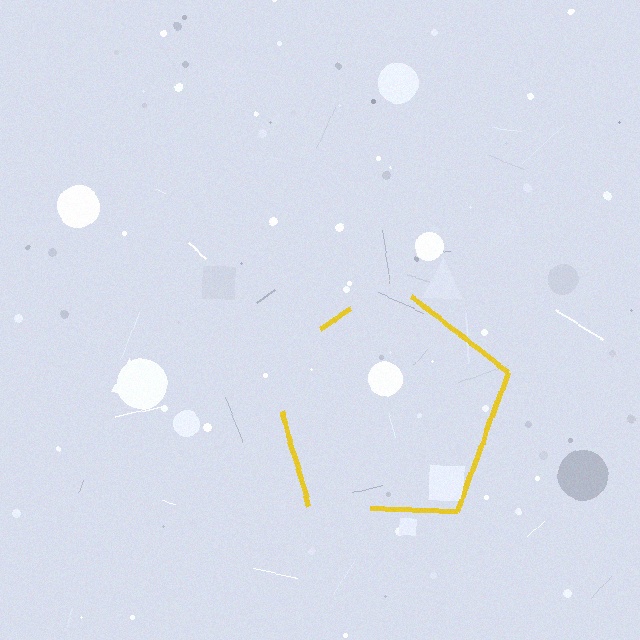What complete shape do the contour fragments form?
The contour fragments form a pentagon.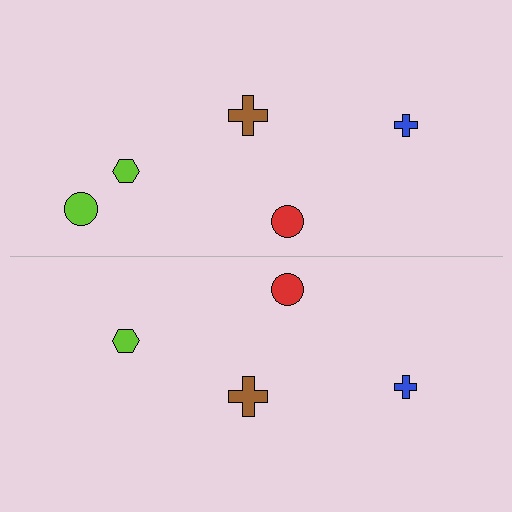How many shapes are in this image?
There are 9 shapes in this image.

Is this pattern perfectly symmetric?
No, the pattern is not perfectly symmetric. A lime circle is missing from the bottom side.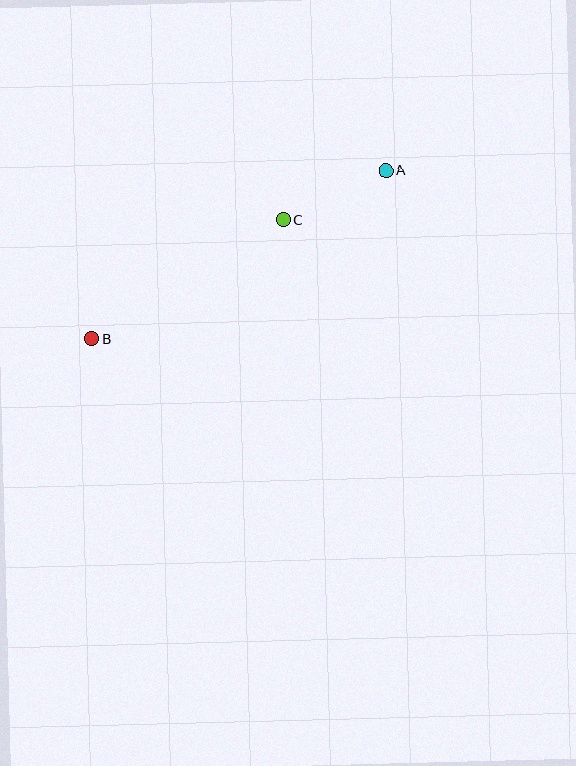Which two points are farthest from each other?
Points A and B are farthest from each other.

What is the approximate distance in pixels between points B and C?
The distance between B and C is approximately 226 pixels.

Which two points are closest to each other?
Points A and C are closest to each other.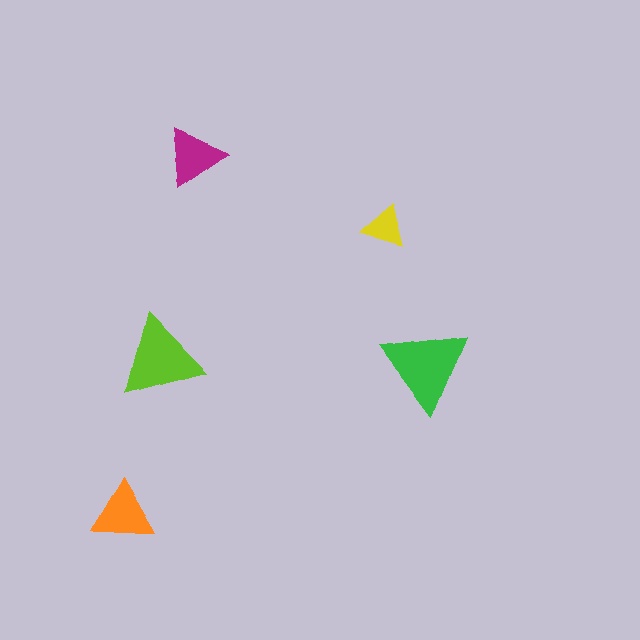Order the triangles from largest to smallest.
the green one, the lime one, the orange one, the magenta one, the yellow one.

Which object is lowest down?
The orange triangle is bottommost.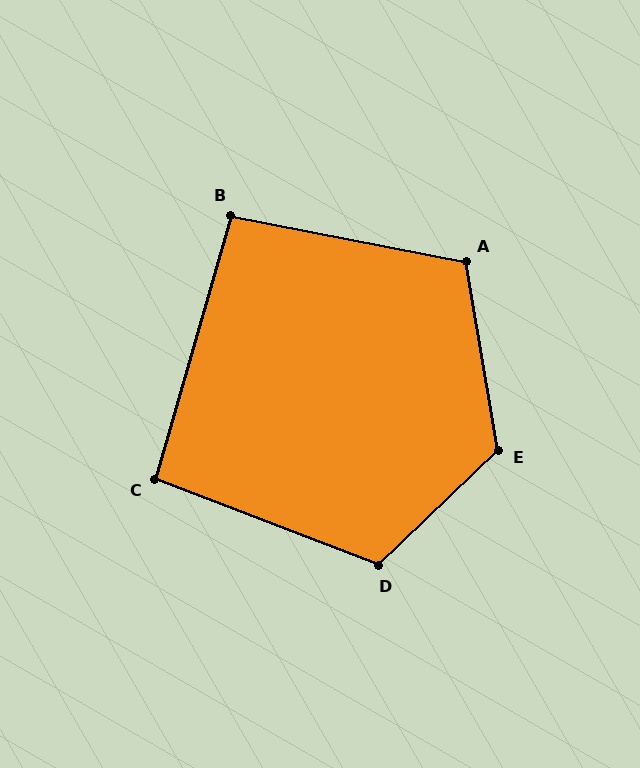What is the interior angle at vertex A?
Approximately 111 degrees (obtuse).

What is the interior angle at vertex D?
Approximately 115 degrees (obtuse).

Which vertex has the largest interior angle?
E, at approximately 124 degrees.